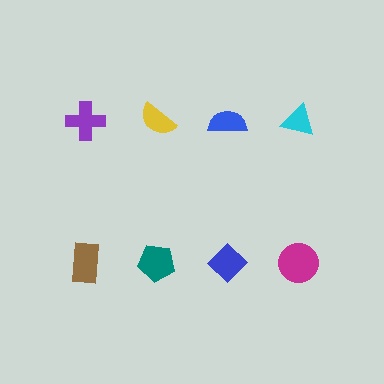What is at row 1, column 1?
A purple cross.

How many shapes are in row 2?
4 shapes.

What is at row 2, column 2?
A teal pentagon.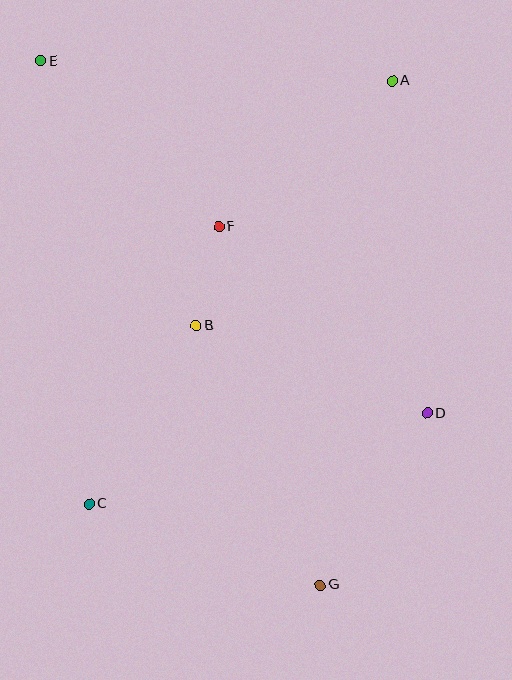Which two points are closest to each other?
Points B and F are closest to each other.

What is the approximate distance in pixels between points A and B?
The distance between A and B is approximately 314 pixels.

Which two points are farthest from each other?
Points E and G are farthest from each other.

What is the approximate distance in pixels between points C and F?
The distance between C and F is approximately 306 pixels.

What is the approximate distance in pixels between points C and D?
The distance between C and D is approximately 350 pixels.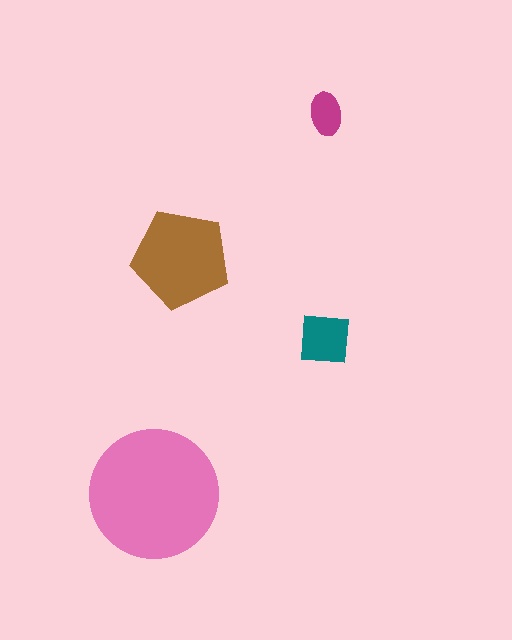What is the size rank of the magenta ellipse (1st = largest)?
4th.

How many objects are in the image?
There are 4 objects in the image.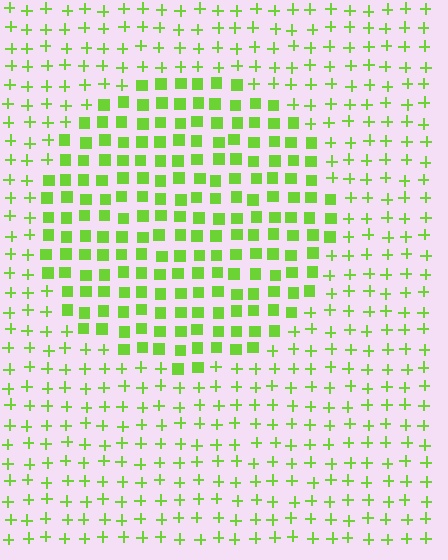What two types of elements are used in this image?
The image uses squares inside the circle region and plus signs outside it.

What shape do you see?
I see a circle.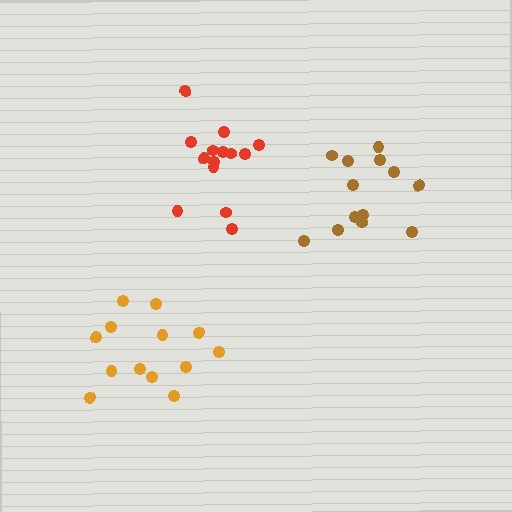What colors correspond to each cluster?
The clusters are colored: orange, brown, red.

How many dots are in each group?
Group 1: 13 dots, Group 2: 13 dots, Group 3: 14 dots (40 total).